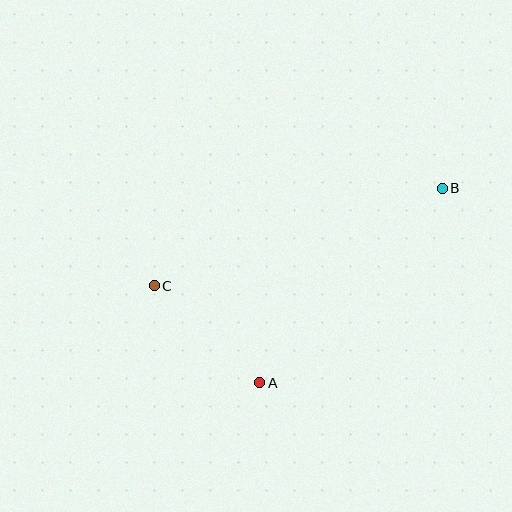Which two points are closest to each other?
Points A and C are closest to each other.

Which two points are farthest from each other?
Points B and C are farthest from each other.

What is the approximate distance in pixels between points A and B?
The distance between A and B is approximately 267 pixels.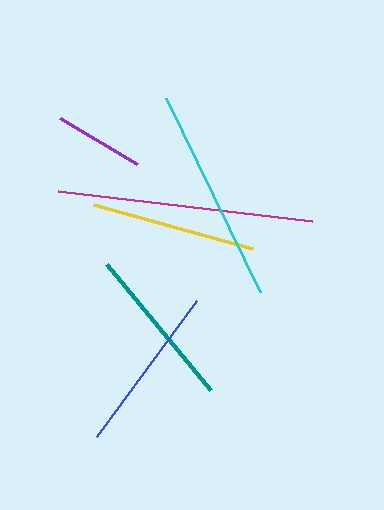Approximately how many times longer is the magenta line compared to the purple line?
The magenta line is approximately 2.8 times the length of the purple line.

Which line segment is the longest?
The magenta line is the longest at approximately 256 pixels.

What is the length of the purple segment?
The purple segment is approximately 90 pixels long.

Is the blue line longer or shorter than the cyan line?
The cyan line is longer than the blue line.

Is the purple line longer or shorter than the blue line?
The blue line is longer than the purple line.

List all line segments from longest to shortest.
From longest to shortest: magenta, cyan, blue, yellow, teal, purple.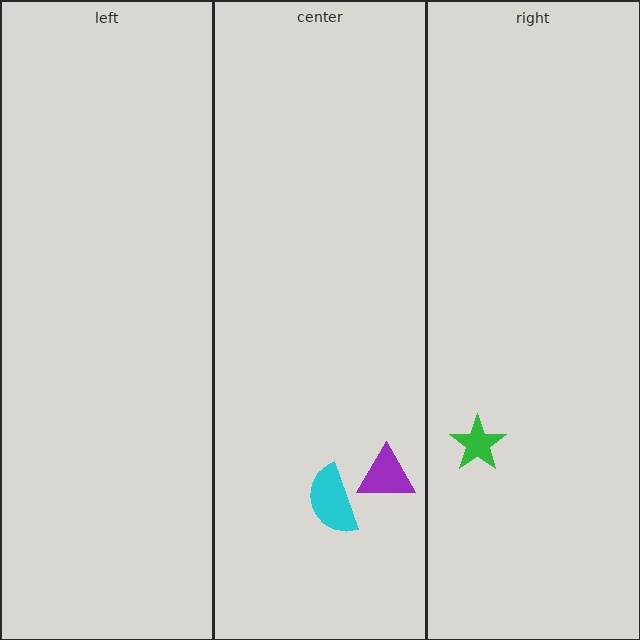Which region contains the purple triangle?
The center region.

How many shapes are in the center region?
2.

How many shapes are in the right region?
1.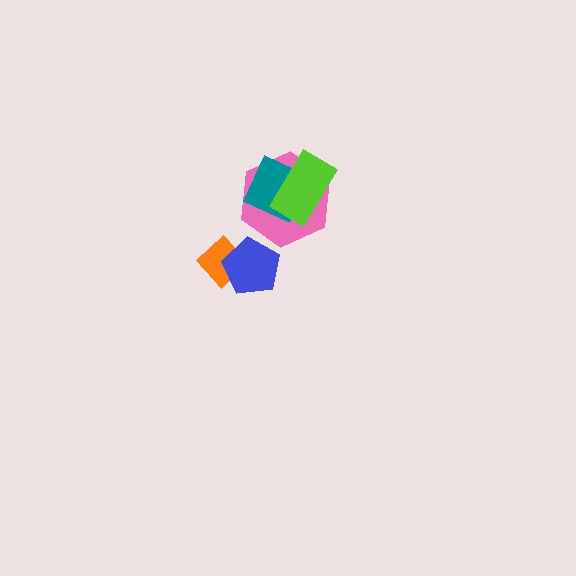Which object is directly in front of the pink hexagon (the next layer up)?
The teal square is directly in front of the pink hexagon.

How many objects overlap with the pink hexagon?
2 objects overlap with the pink hexagon.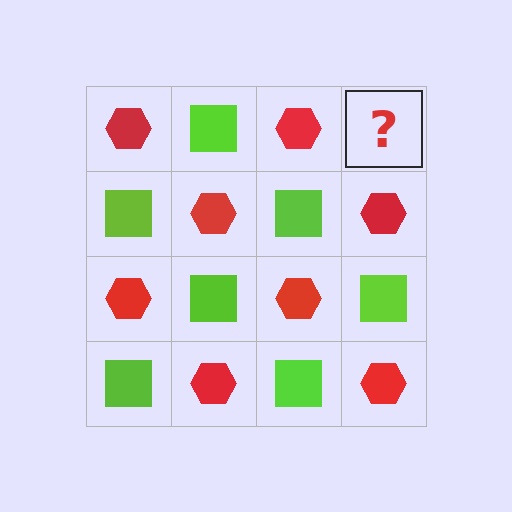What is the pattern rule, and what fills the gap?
The rule is that it alternates red hexagon and lime square in a checkerboard pattern. The gap should be filled with a lime square.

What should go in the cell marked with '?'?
The missing cell should contain a lime square.